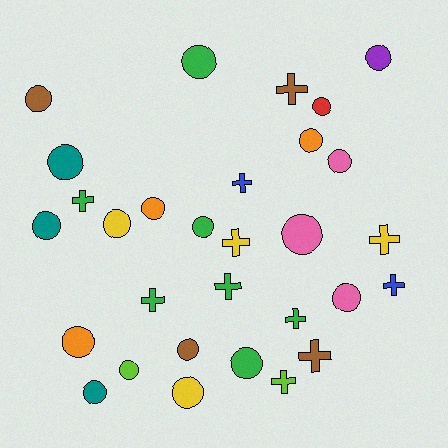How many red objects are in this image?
There is 1 red object.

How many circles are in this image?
There are 19 circles.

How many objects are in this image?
There are 30 objects.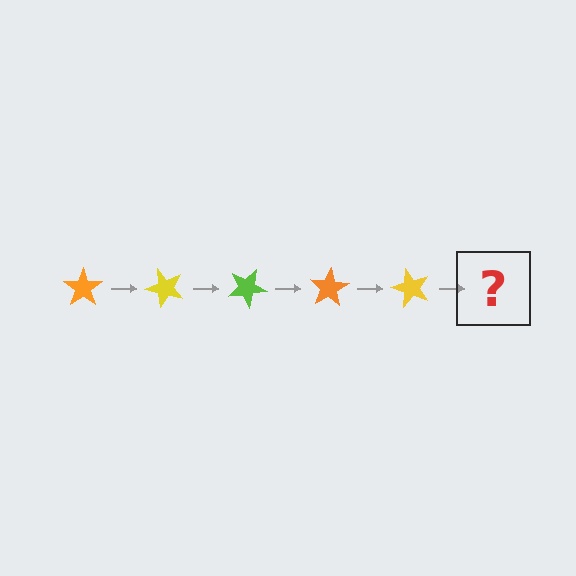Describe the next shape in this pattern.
It should be a lime star, rotated 250 degrees from the start.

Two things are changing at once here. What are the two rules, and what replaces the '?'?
The two rules are that it rotates 50 degrees each step and the color cycles through orange, yellow, and lime. The '?' should be a lime star, rotated 250 degrees from the start.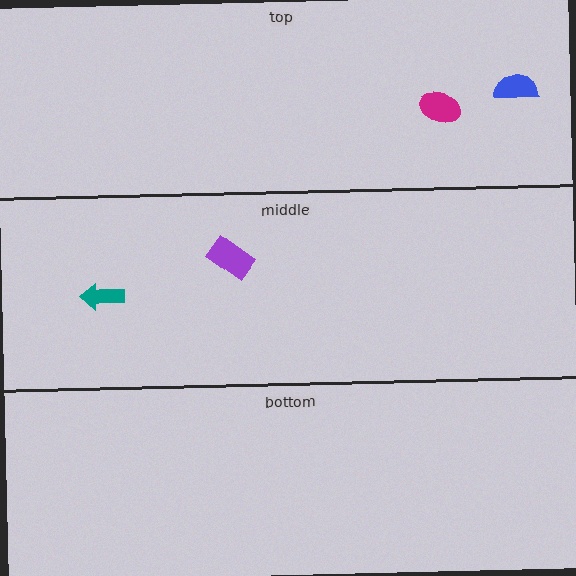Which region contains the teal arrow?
The middle region.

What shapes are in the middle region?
The purple rectangle, the teal arrow.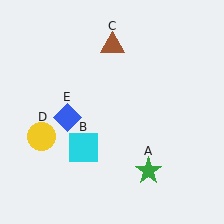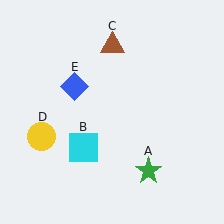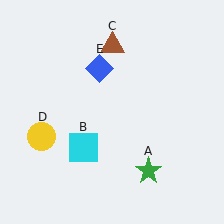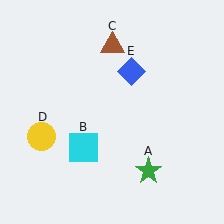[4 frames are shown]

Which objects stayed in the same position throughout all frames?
Green star (object A) and cyan square (object B) and brown triangle (object C) and yellow circle (object D) remained stationary.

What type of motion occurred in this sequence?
The blue diamond (object E) rotated clockwise around the center of the scene.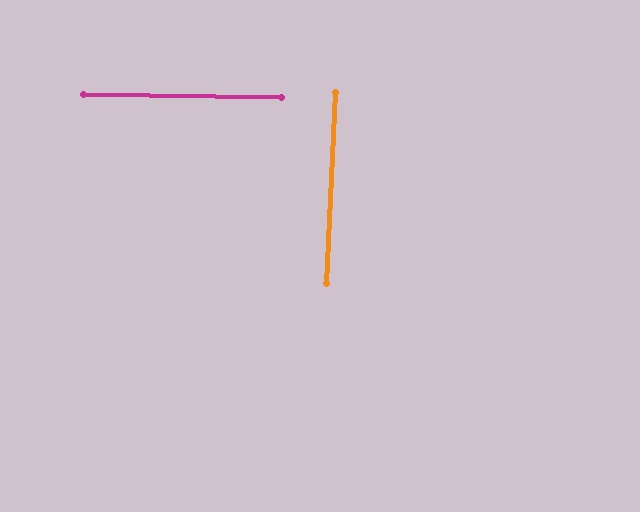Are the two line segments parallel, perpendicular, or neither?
Perpendicular — they meet at approximately 88°.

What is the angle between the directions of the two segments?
Approximately 88 degrees.